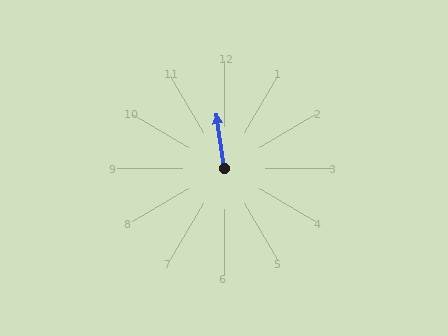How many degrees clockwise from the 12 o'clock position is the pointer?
Approximately 352 degrees.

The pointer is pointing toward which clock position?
Roughly 12 o'clock.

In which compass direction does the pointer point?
North.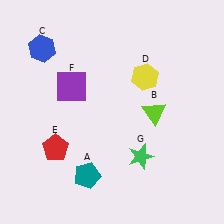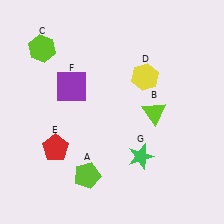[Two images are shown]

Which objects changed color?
A changed from teal to lime. C changed from blue to lime.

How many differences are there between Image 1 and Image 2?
There are 2 differences between the two images.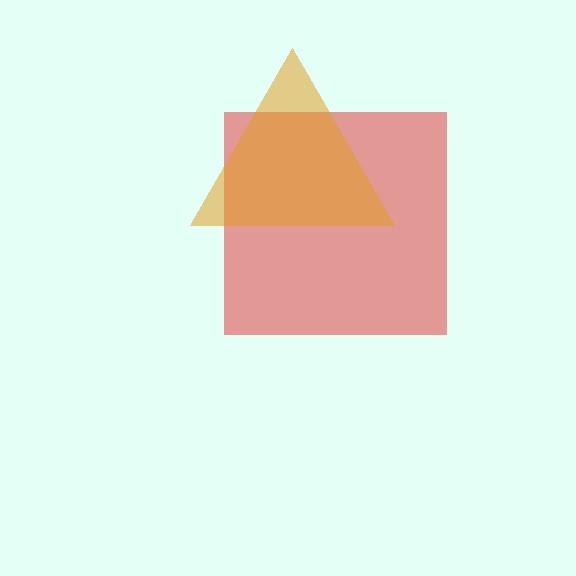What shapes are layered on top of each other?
The layered shapes are: a red square, an orange triangle.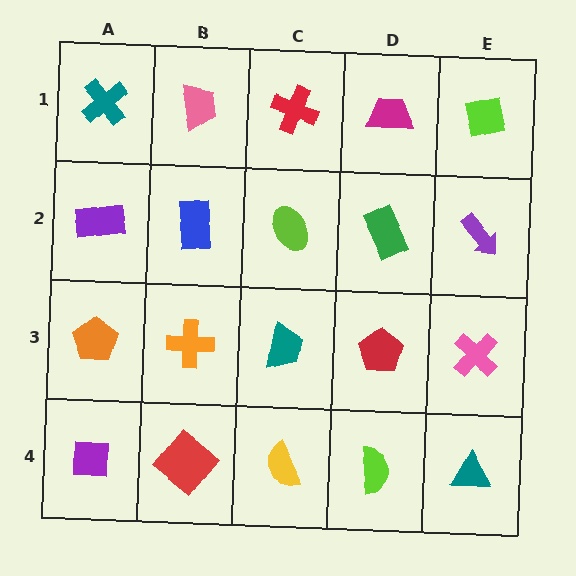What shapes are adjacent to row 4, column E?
A pink cross (row 3, column E), a lime semicircle (row 4, column D).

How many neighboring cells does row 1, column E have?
2.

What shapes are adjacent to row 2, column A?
A teal cross (row 1, column A), an orange pentagon (row 3, column A), a blue rectangle (row 2, column B).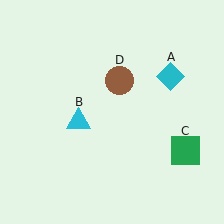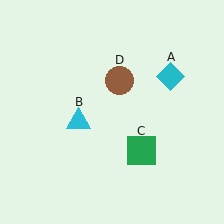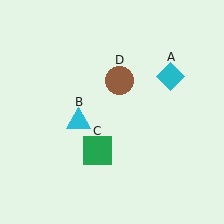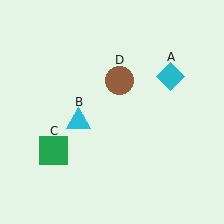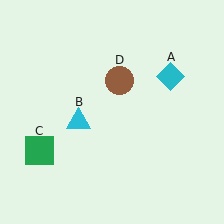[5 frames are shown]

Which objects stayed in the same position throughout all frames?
Cyan diamond (object A) and cyan triangle (object B) and brown circle (object D) remained stationary.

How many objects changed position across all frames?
1 object changed position: green square (object C).